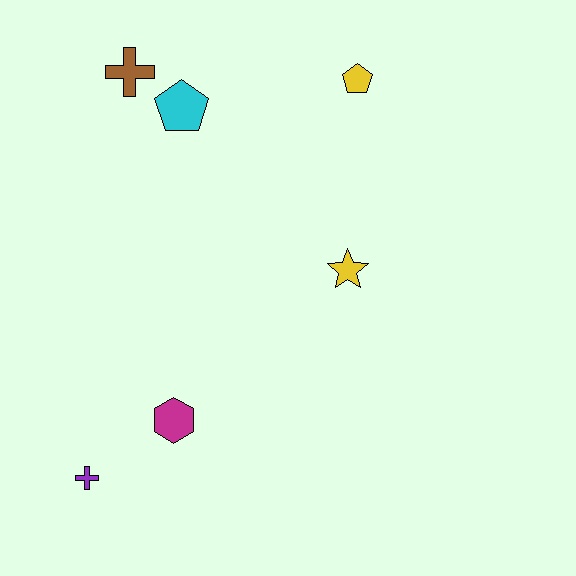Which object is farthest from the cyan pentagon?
The purple cross is farthest from the cyan pentagon.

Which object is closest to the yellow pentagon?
The cyan pentagon is closest to the yellow pentagon.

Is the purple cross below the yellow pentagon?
Yes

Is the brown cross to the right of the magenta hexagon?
No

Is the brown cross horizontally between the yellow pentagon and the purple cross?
Yes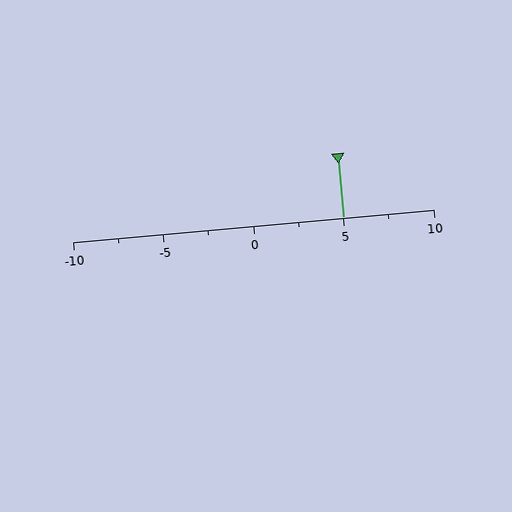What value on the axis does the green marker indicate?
The marker indicates approximately 5.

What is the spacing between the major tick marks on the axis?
The major ticks are spaced 5 apart.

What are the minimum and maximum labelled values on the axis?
The axis runs from -10 to 10.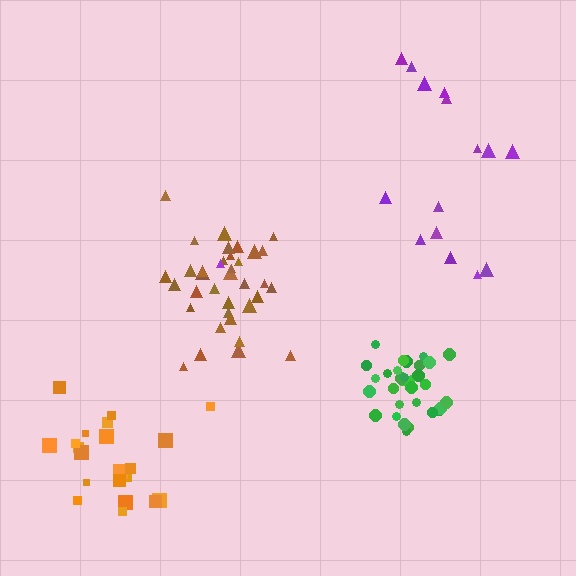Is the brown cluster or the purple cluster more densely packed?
Brown.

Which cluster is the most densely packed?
Green.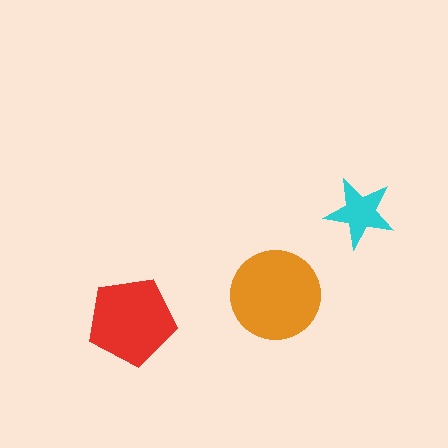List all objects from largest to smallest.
The orange circle, the red pentagon, the cyan star.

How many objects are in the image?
There are 3 objects in the image.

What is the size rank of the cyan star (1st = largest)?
3rd.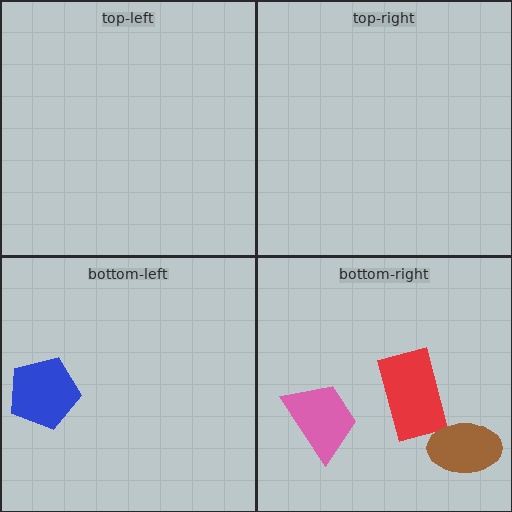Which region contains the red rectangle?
The bottom-right region.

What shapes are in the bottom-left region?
The blue pentagon.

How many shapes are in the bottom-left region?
1.